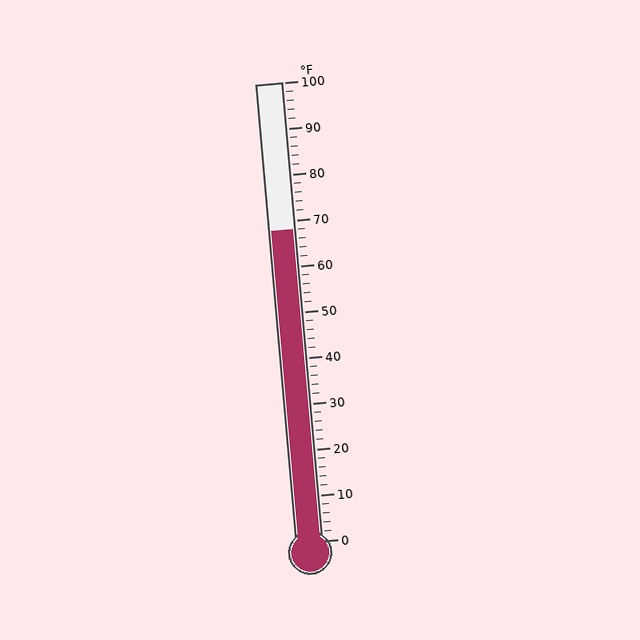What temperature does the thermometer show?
The thermometer shows approximately 68°F.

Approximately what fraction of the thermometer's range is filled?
The thermometer is filled to approximately 70% of its range.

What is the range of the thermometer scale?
The thermometer scale ranges from 0°F to 100°F.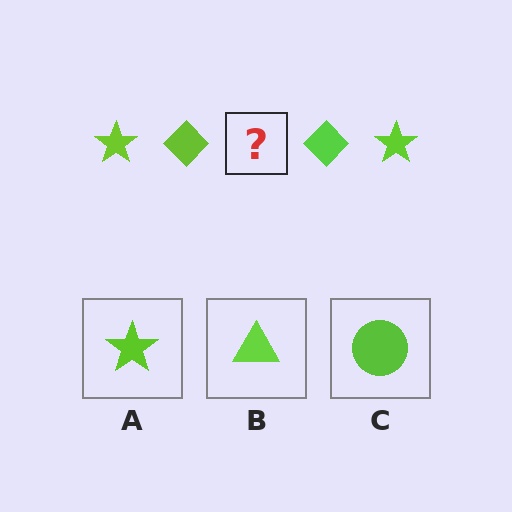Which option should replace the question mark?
Option A.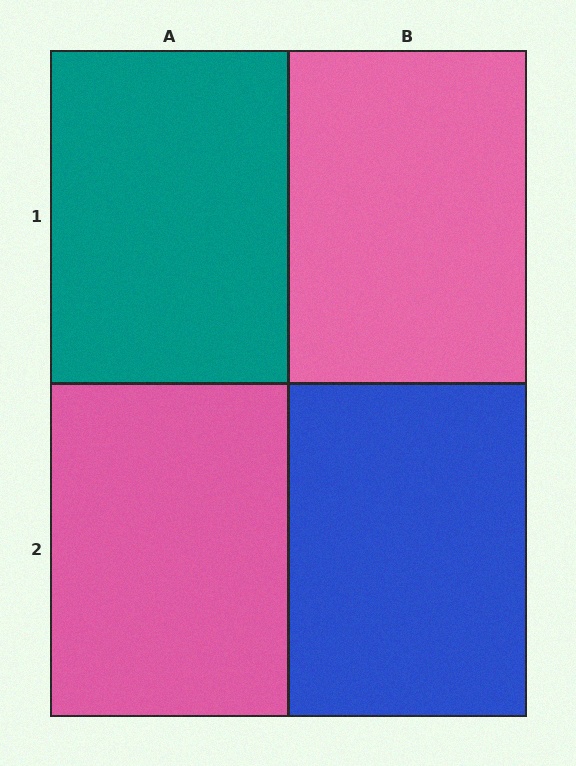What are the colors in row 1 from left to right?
Teal, pink.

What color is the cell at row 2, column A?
Pink.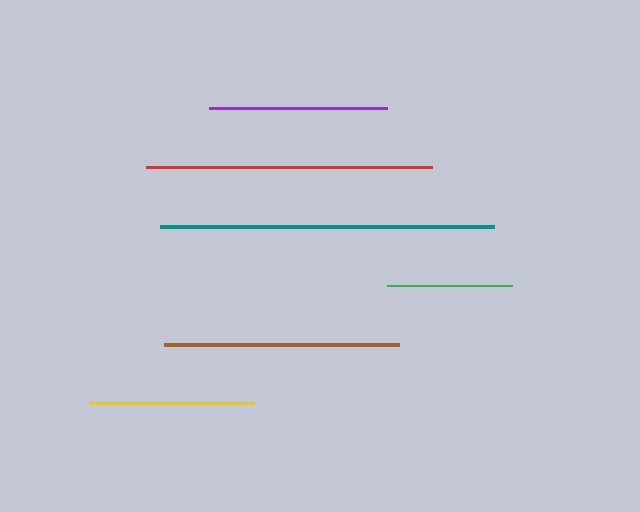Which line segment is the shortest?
The green line is the shortest at approximately 125 pixels.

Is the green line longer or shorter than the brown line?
The brown line is longer than the green line.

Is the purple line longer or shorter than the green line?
The purple line is longer than the green line.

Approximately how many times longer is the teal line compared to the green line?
The teal line is approximately 2.7 times the length of the green line.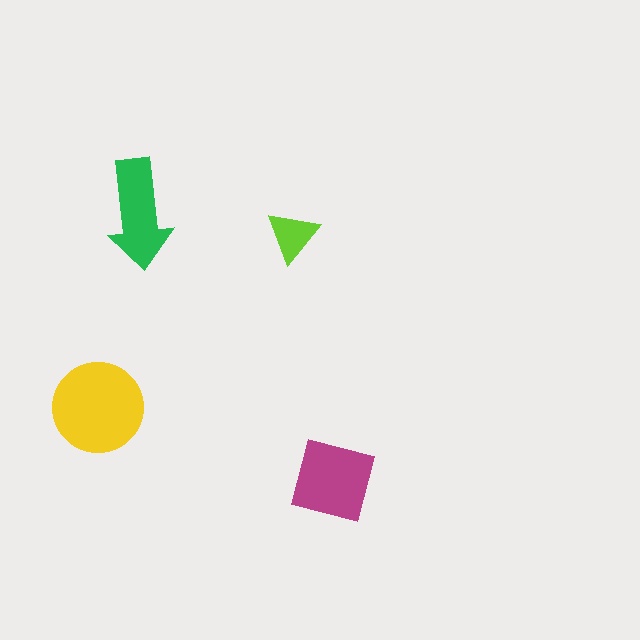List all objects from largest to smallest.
The yellow circle, the magenta square, the green arrow, the lime triangle.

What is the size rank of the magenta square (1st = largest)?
2nd.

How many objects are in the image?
There are 4 objects in the image.